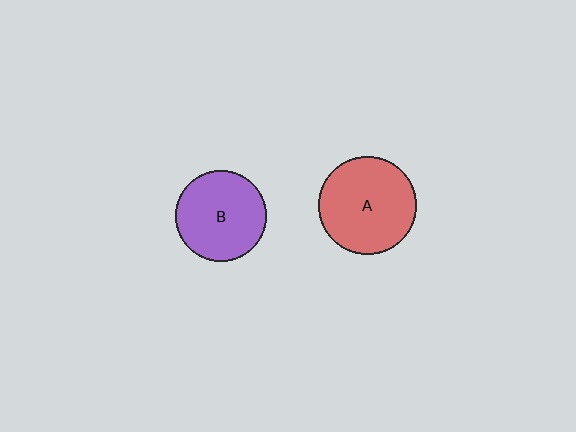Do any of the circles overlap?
No, none of the circles overlap.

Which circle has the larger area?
Circle A (red).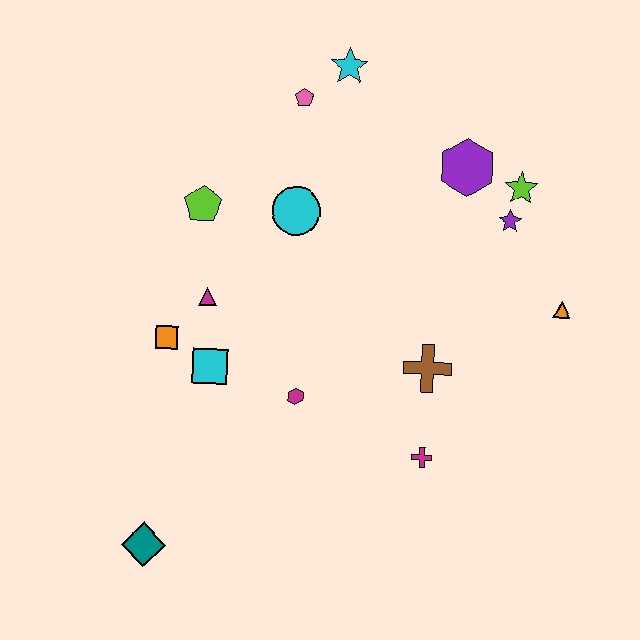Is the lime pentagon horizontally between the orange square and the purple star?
Yes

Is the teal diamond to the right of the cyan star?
No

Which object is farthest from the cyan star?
The teal diamond is farthest from the cyan star.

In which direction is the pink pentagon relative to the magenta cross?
The pink pentagon is above the magenta cross.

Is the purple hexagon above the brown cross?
Yes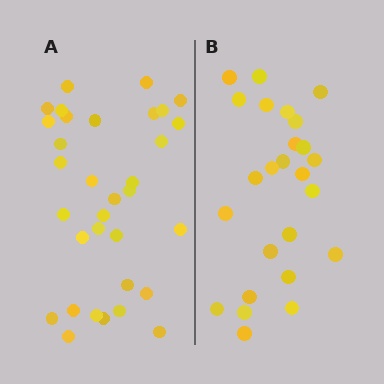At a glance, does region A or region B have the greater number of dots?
Region A (the left region) has more dots.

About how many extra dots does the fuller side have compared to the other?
Region A has roughly 8 or so more dots than region B.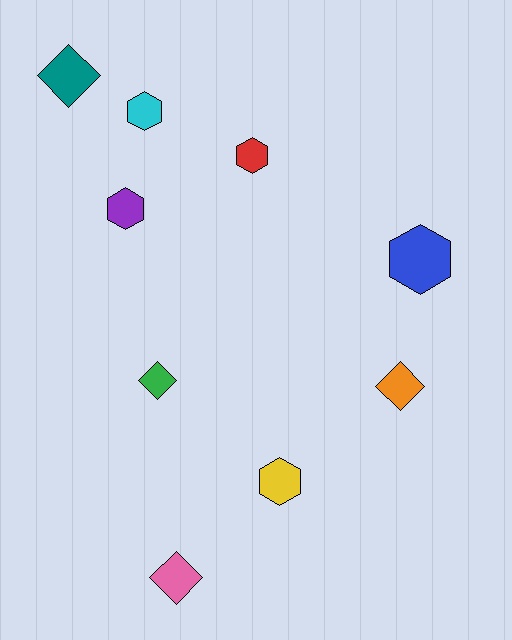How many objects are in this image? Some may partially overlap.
There are 9 objects.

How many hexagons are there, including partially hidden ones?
There are 5 hexagons.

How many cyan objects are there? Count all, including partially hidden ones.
There is 1 cyan object.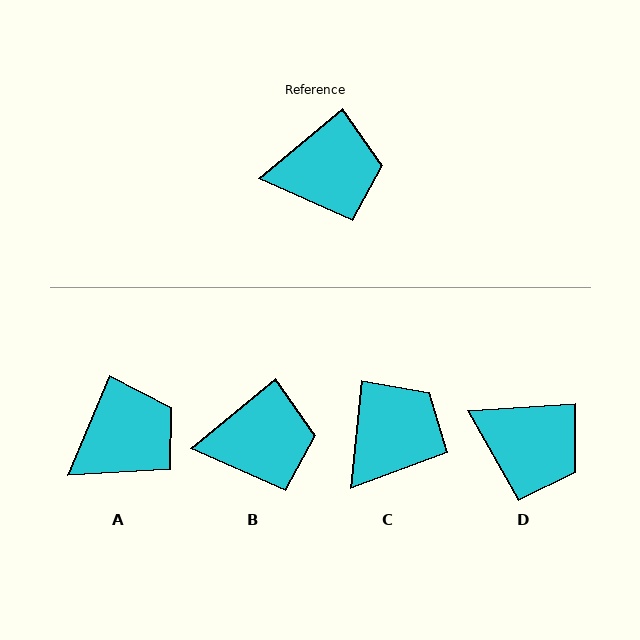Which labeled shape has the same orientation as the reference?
B.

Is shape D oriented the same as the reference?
No, it is off by about 36 degrees.